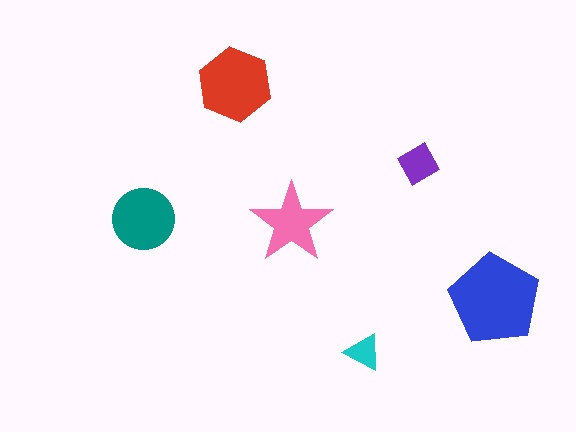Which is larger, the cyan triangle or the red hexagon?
The red hexagon.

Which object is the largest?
The blue pentagon.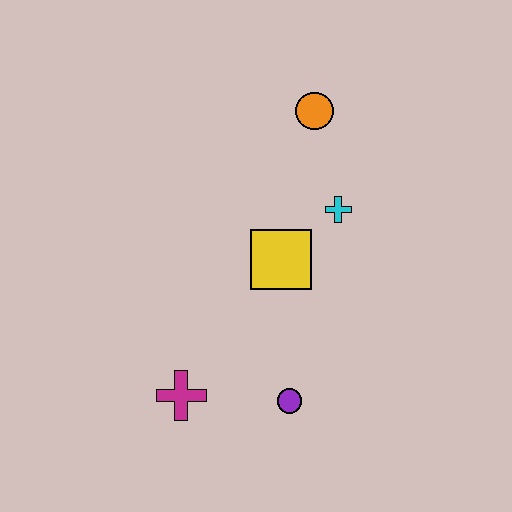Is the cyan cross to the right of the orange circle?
Yes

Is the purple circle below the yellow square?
Yes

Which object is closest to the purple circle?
The magenta cross is closest to the purple circle.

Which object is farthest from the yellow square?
The magenta cross is farthest from the yellow square.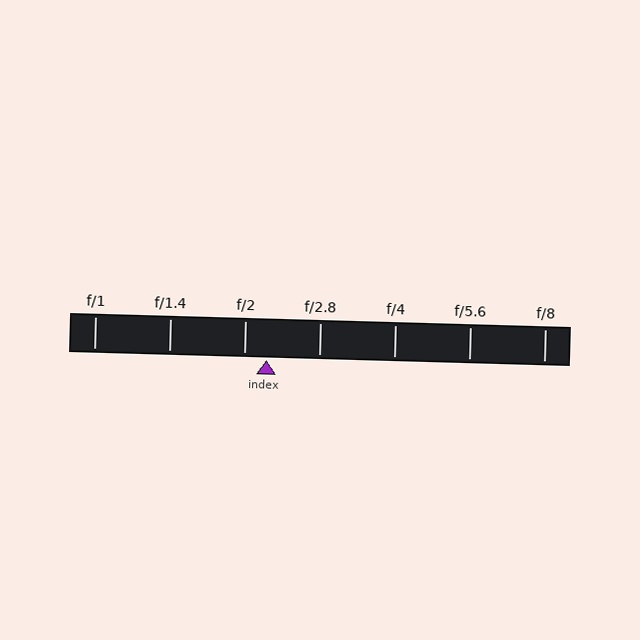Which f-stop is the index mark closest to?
The index mark is closest to f/2.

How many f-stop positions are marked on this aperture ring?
There are 7 f-stop positions marked.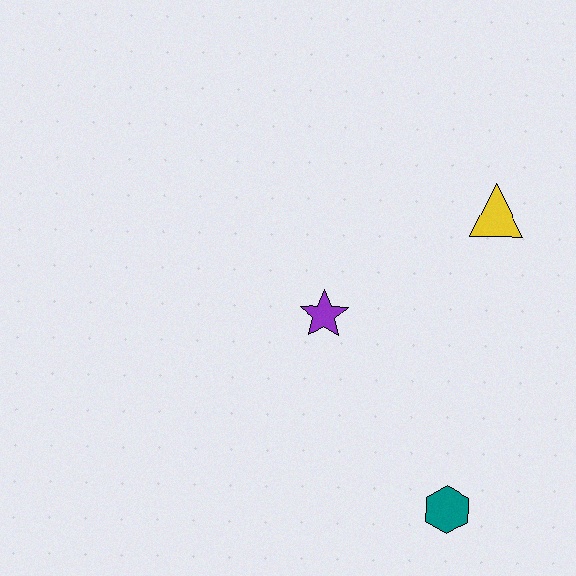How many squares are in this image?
There are no squares.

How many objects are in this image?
There are 3 objects.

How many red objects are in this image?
There are no red objects.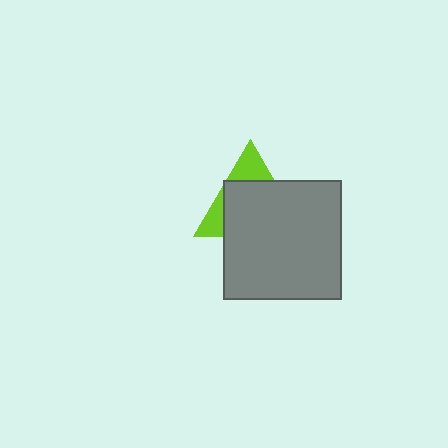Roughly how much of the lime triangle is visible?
A small part of it is visible (roughly 32%).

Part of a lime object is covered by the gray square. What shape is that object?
It is a triangle.